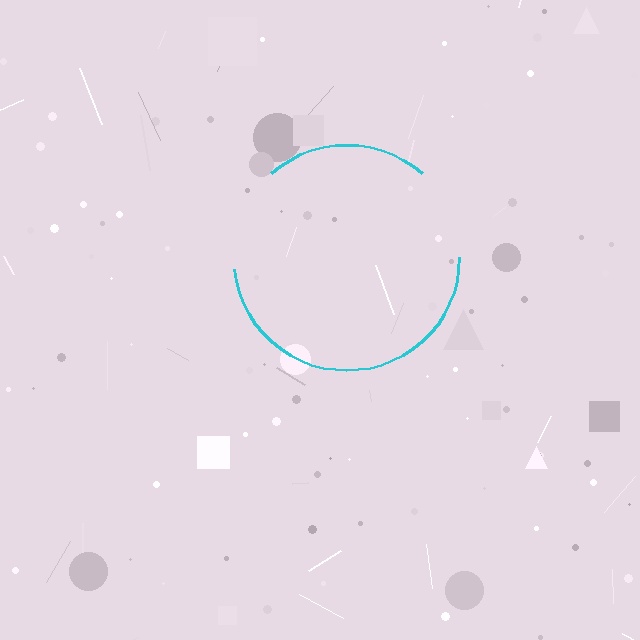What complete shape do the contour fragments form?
The contour fragments form a circle.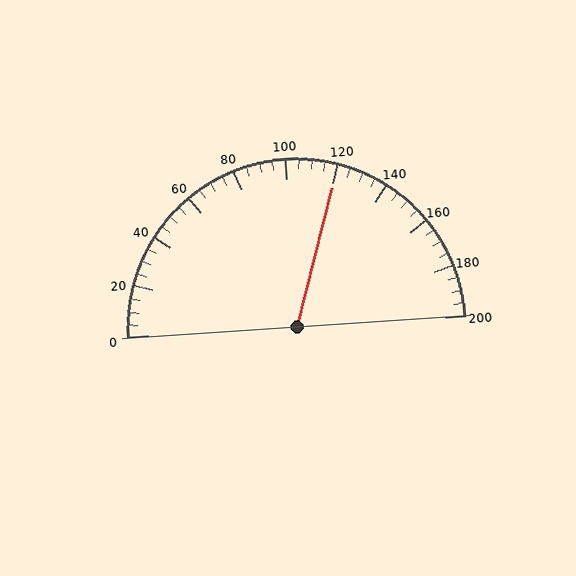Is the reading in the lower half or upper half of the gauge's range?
The reading is in the upper half of the range (0 to 200).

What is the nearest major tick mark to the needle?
The nearest major tick mark is 120.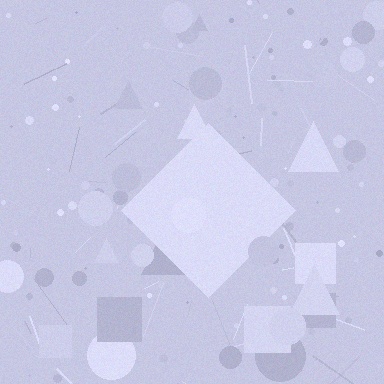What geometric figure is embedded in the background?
A diamond is embedded in the background.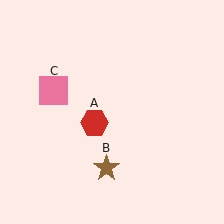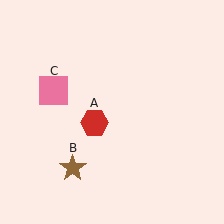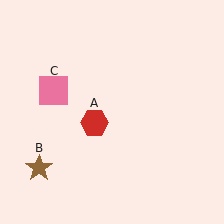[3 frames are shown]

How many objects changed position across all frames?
1 object changed position: brown star (object B).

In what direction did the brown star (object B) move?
The brown star (object B) moved left.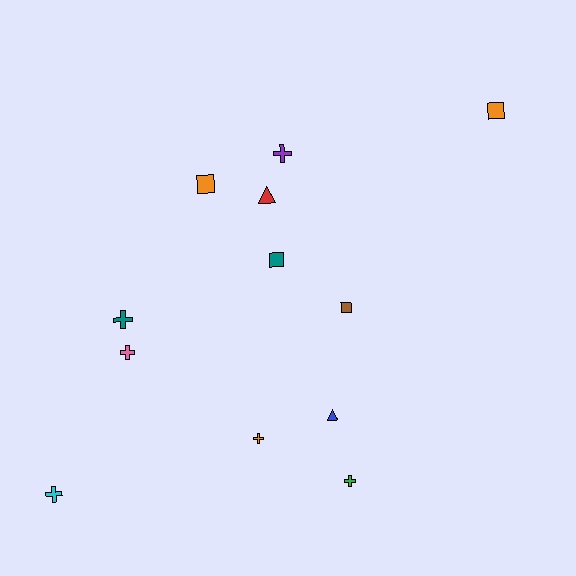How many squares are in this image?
There are 4 squares.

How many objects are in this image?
There are 12 objects.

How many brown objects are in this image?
There is 1 brown object.